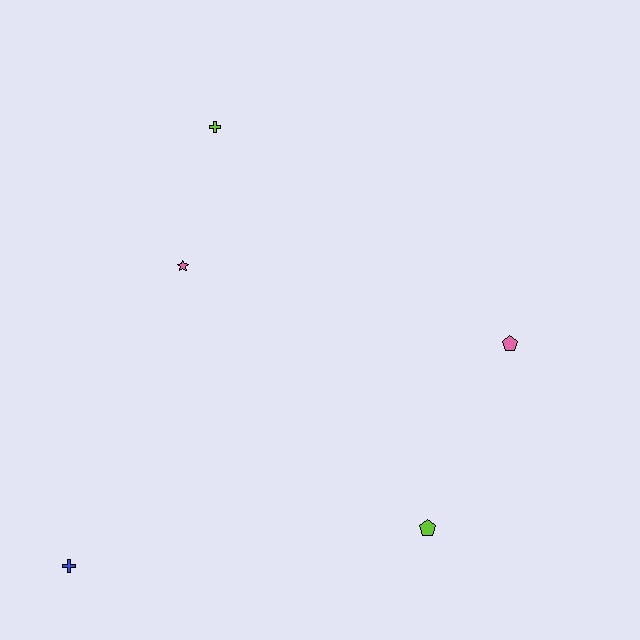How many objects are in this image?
There are 5 objects.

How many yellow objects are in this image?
There are no yellow objects.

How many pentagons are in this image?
There are 2 pentagons.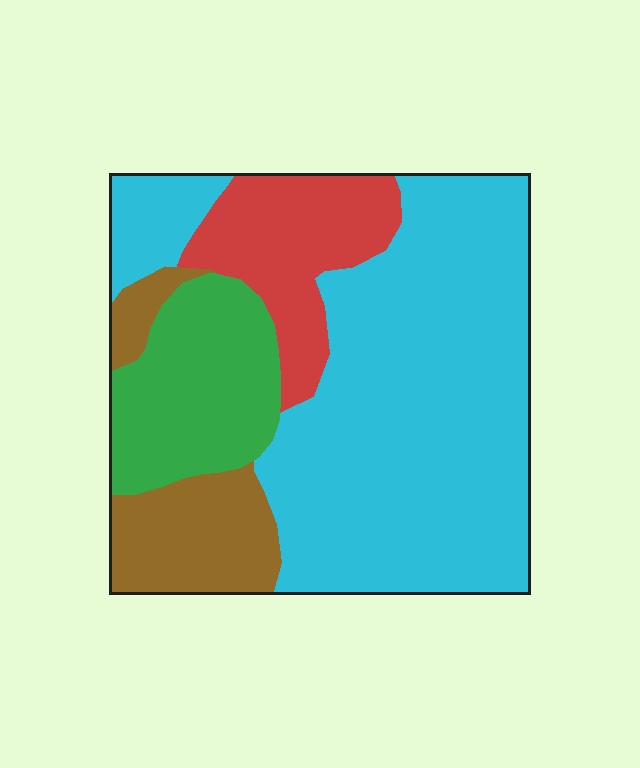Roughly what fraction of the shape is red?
Red takes up about one eighth (1/8) of the shape.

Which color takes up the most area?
Cyan, at roughly 55%.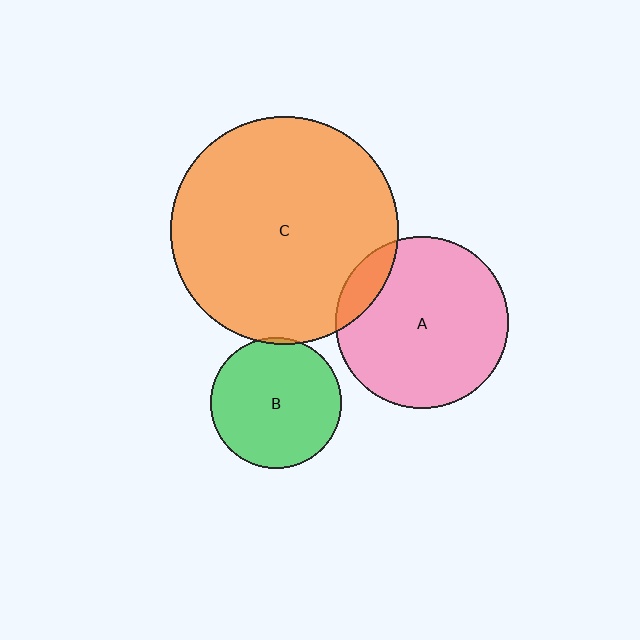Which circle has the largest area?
Circle C (orange).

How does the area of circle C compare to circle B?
Approximately 3.0 times.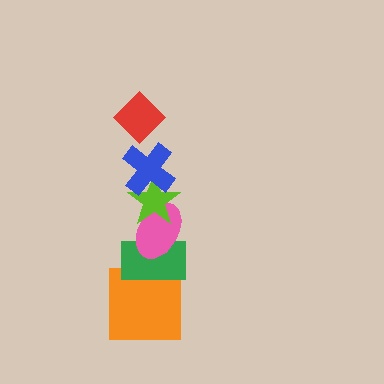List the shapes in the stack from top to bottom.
From top to bottom: the red diamond, the blue cross, the lime star, the pink ellipse, the green rectangle, the orange square.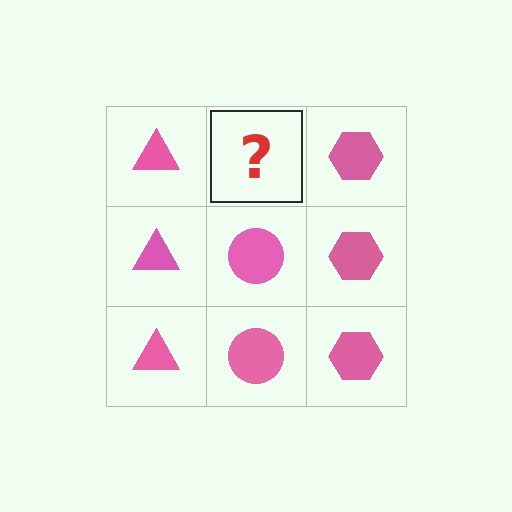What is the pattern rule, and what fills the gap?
The rule is that each column has a consistent shape. The gap should be filled with a pink circle.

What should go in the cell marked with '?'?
The missing cell should contain a pink circle.